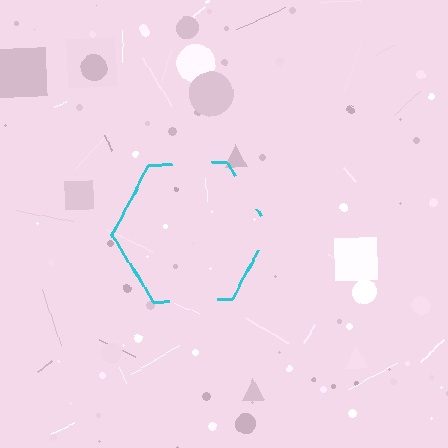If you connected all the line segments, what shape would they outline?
They would outline a hexagon.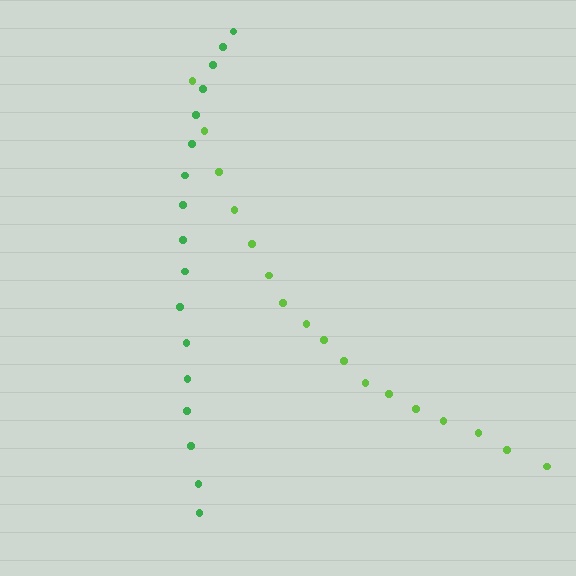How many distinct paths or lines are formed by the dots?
There are 2 distinct paths.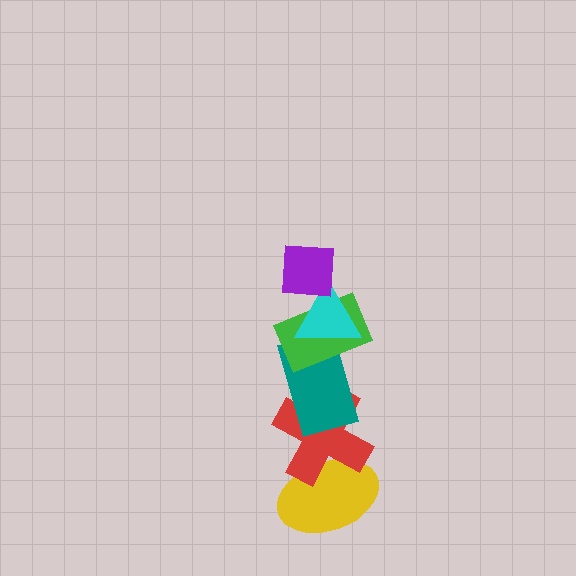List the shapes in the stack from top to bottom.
From top to bottom: the purple square, the cyan triangle, the green rectangle, the teal rectangle, the red cross, the yellow ellipse.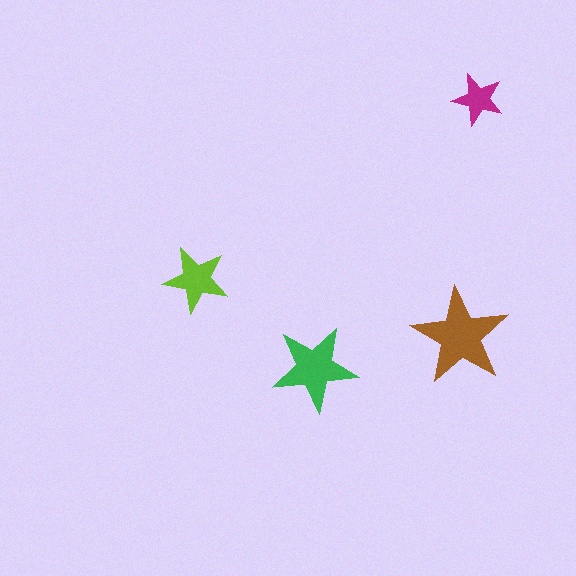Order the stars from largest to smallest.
the brown one, the green one, the lime one, the magenta one.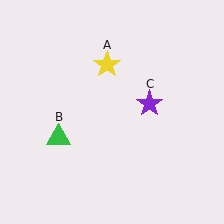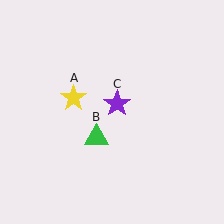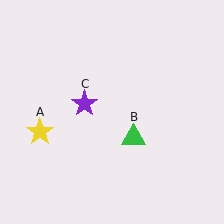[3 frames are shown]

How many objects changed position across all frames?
3 objects changed position: yellow star (object A), green triangle (object B), purple star (object C).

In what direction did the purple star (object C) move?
The purple star (object C) moved left.